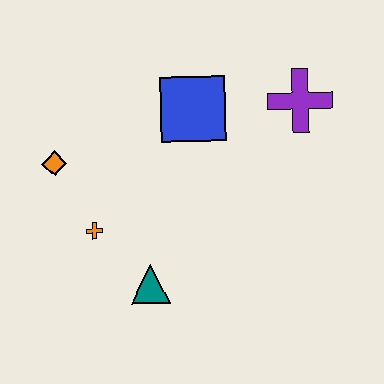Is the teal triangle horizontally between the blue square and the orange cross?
Yes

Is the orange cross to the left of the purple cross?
Yes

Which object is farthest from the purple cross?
The orange diamond is farthest from the purple cross.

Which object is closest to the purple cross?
The blue square is closest to the purple cross.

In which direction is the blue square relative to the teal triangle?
The blue square is above the teal triangle.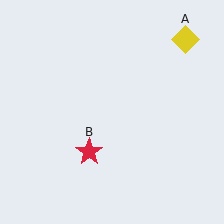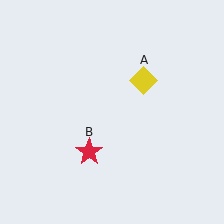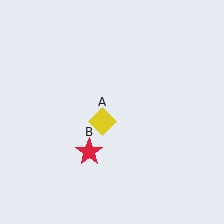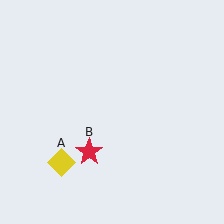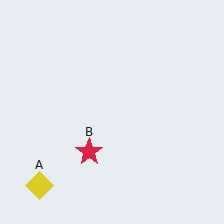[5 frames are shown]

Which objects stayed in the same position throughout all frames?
Red star (object B) remained stationary.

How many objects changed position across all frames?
1 object changed position: yellow diamond (object A).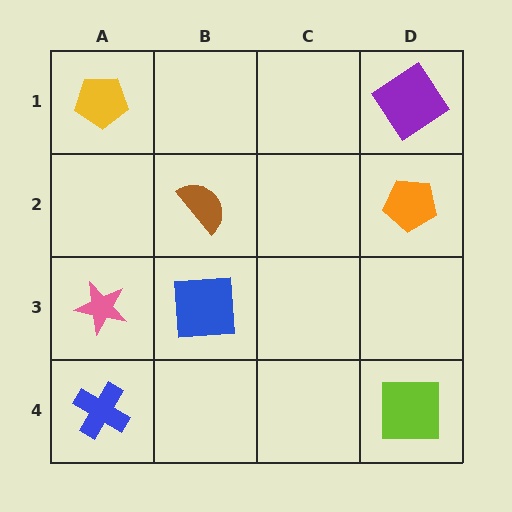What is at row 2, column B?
A brown semicircle.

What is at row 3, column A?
A pink star.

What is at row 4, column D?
A lime square.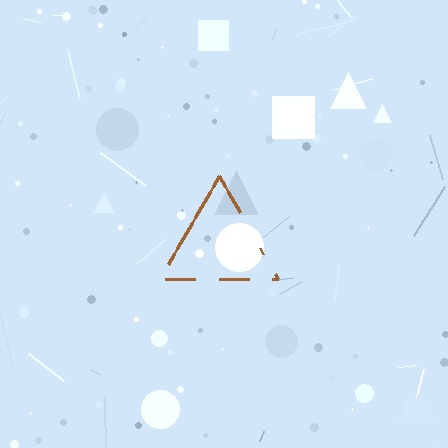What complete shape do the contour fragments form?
The contour fragments form a triangle.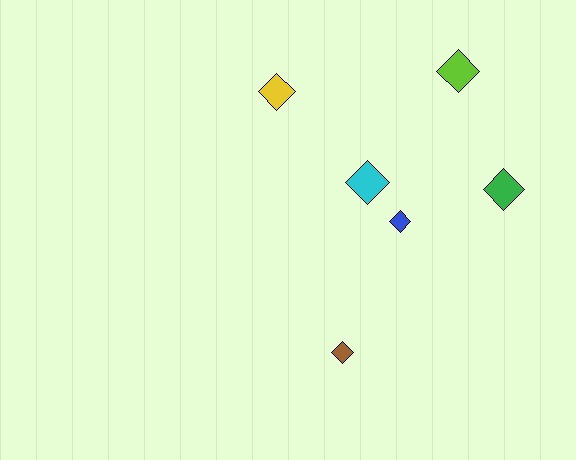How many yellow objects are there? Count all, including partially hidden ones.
There is 1 yellow object.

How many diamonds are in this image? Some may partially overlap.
There are 6 diamonds.